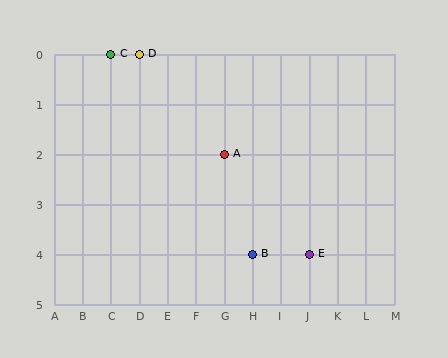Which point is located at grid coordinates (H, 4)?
Point B is at (H, 4).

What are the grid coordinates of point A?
Point A is at grid coordinates (G, 2).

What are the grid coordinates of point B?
Point B is at grid coordinates (H, 4).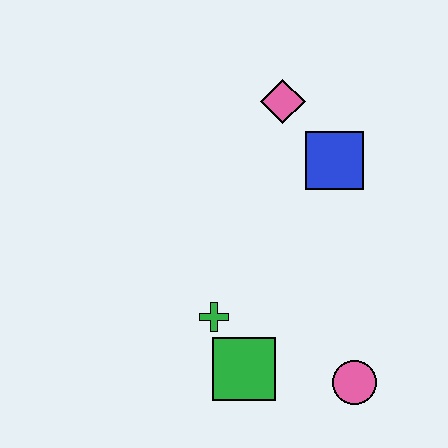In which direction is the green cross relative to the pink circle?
The green cross is to the left of the pink circle.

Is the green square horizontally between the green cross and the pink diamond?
Yes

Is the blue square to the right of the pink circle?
No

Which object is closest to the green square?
The green cross is closest to the green square.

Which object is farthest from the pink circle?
The pink diamond is farthest from the pink circle.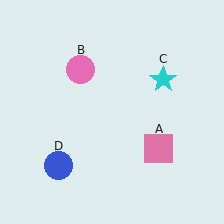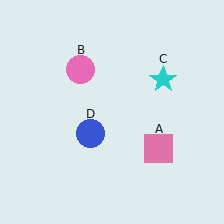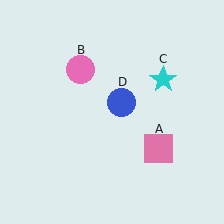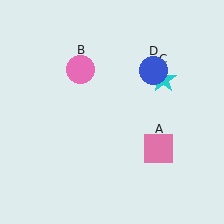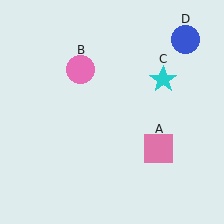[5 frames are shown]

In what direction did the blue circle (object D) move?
The blue circle (object D) moved up and to the right.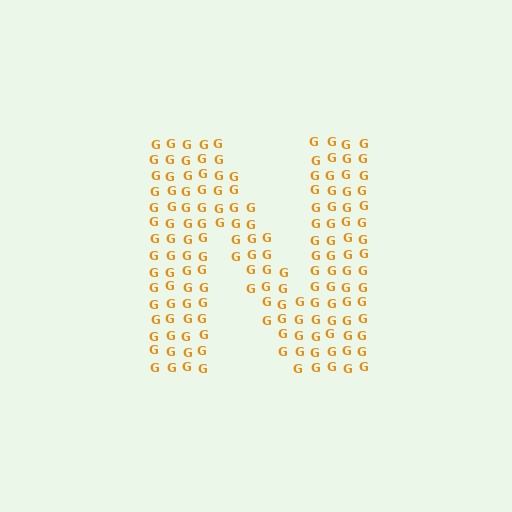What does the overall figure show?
The overall figure shows the letter N.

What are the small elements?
The small elements are letter G's.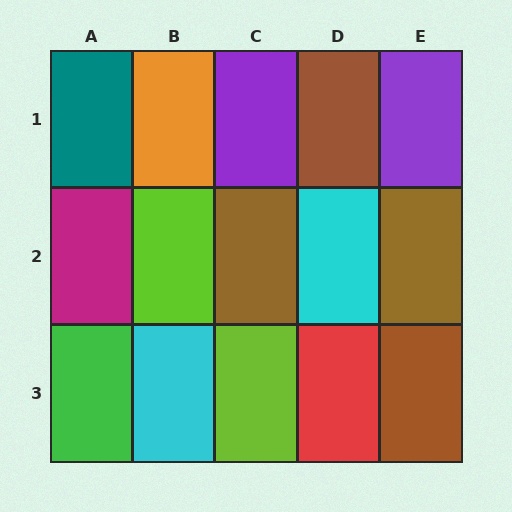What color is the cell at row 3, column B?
Cyan.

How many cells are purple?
2 cells are purple.